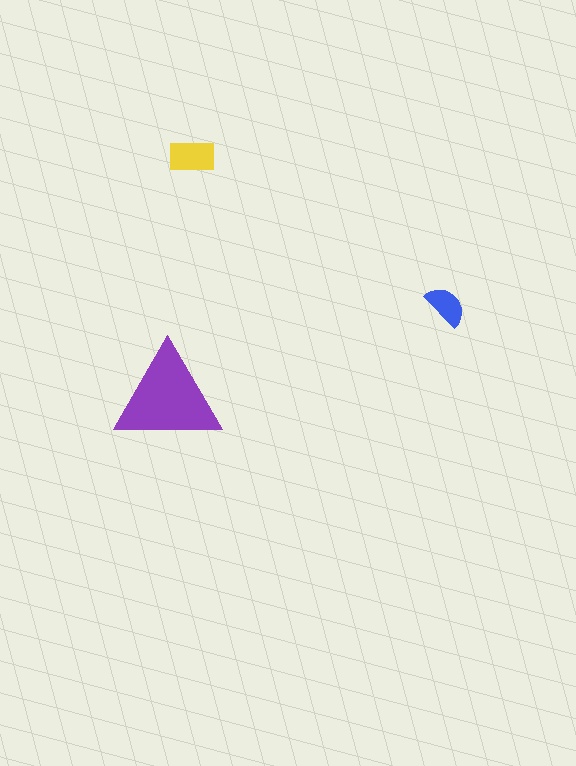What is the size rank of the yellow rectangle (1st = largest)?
2nd.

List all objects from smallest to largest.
The blue semicircle, the yellow rectangle, the purple triangle.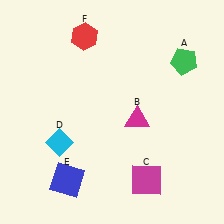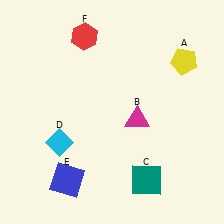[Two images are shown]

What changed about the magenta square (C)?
In Image 1, C is magenta. In Image 2, it changed to teal.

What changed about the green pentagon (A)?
In Image 1, A is green. In Image 2, it changed to yellow.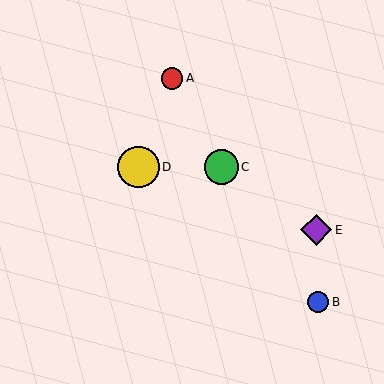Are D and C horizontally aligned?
Yes, both are at y≈167.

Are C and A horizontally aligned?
No, C is at y≈167 and A is at y≈78.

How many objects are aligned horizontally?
2 objects (C, D) are aligned horizontally.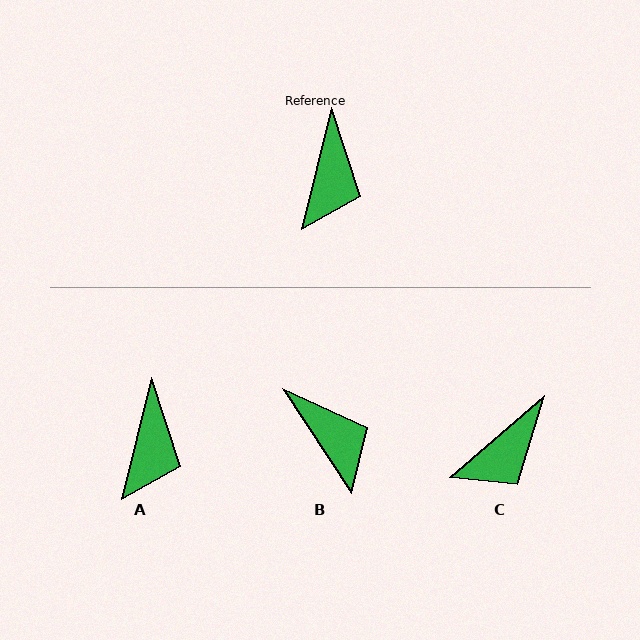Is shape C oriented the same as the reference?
No, it is off by about 35 degrees.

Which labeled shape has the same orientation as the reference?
A.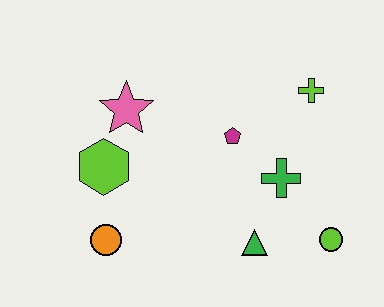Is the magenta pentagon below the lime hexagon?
No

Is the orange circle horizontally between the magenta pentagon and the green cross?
No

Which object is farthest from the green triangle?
The pink star is farthest from the green triangle.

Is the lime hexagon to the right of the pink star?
No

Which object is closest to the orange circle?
The lime hexagon is closest to the orange circle.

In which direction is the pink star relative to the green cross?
The pink star is to the left of the green cross.